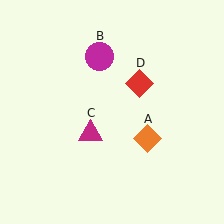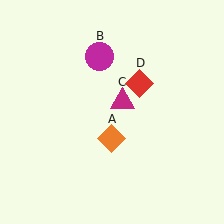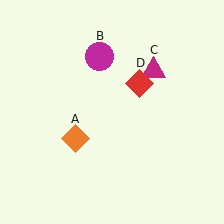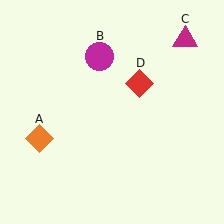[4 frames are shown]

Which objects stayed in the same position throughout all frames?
Magenta circle (object B) and red diamond (object D) remained stationary.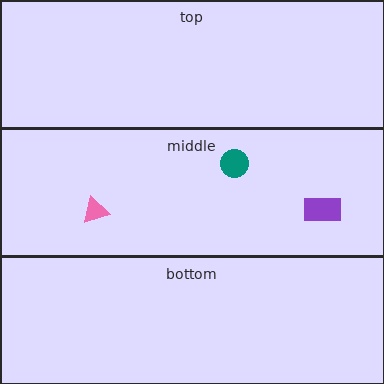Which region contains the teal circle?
The middle region.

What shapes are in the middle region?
The pink triangle, the teal circle, the purple rectangle.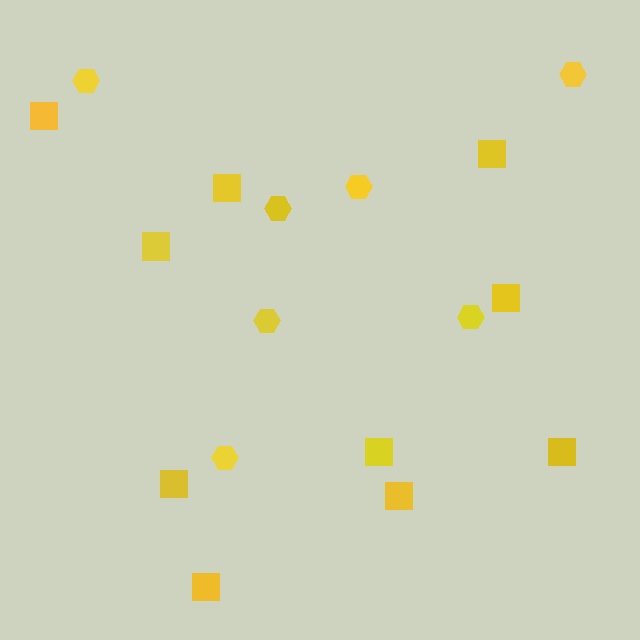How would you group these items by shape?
There are 2 groups: one group of squares (10) and one group of hexagons (7).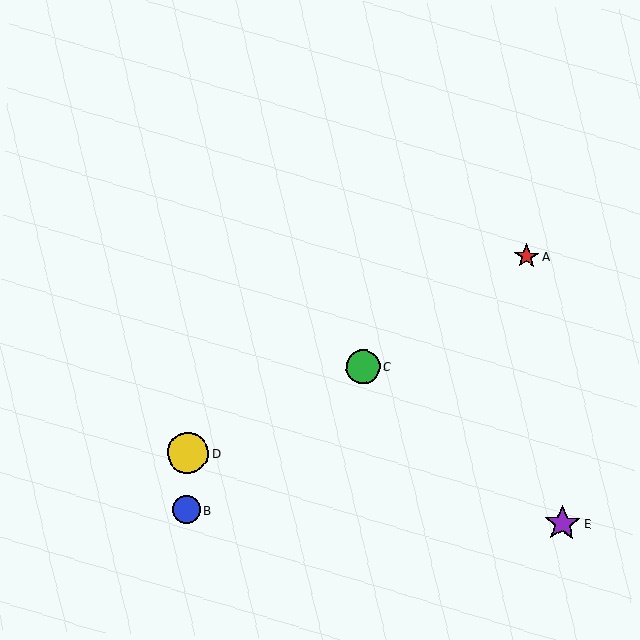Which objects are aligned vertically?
Objects B, D are aligned vertically.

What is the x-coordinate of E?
Object E is at x≈562.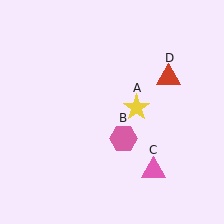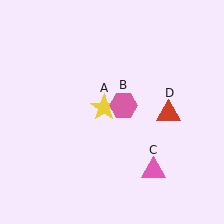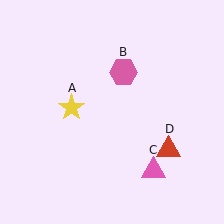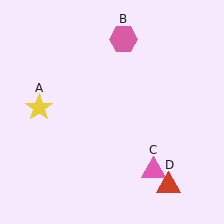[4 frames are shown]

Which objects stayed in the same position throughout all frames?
Pink triangle (object C) remained stationary.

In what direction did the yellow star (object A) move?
The yellow star (object A) moved left.